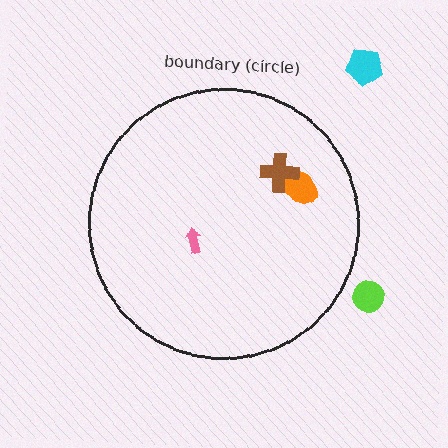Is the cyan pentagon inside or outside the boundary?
Outside.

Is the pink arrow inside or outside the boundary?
Inside.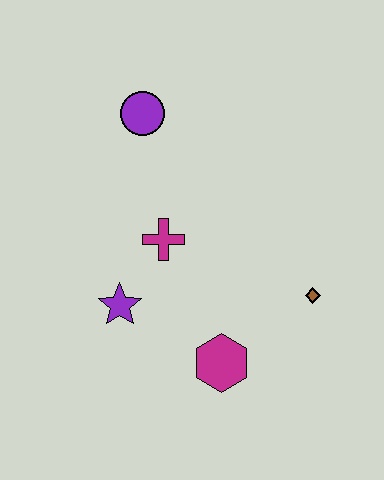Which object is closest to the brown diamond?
The magenta hexagon is closest to the brown diamond.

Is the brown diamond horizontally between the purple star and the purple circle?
No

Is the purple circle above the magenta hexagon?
Yes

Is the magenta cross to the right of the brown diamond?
No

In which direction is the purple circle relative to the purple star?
The purple circle is above the purple star.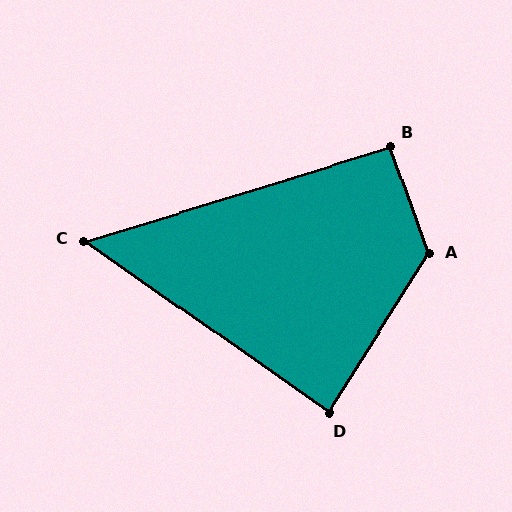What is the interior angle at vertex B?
Approximately 93 degrees (approximately right).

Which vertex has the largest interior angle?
A, at approximately 128 degrees.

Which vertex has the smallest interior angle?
C, at approximately 52 degrees.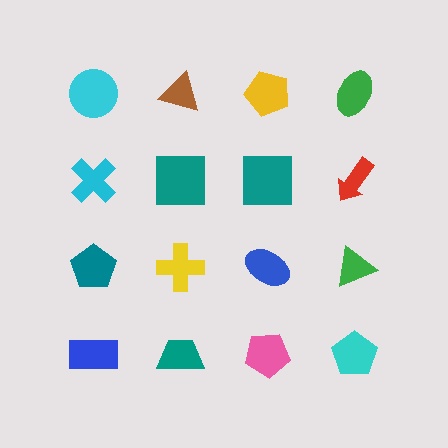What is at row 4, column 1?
A blue rectangle.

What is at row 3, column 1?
A teal pentagon.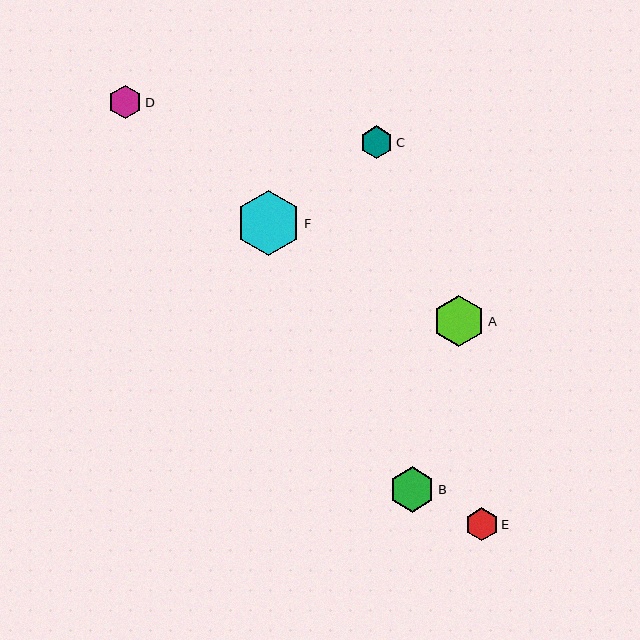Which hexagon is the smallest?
Hexagon E is the smallest with a size of approximately 32 pixels.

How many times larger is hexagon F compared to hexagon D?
Hexagon F is approximately 1.9 times the size of hexagon D.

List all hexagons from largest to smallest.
From largest to smallest: F, A, B, D, C, E.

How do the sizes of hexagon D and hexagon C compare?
Hexagon D and hexagon C are approximately the same size.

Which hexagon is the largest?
Hexagon F is the largest with a size of approximately 64 pixels.